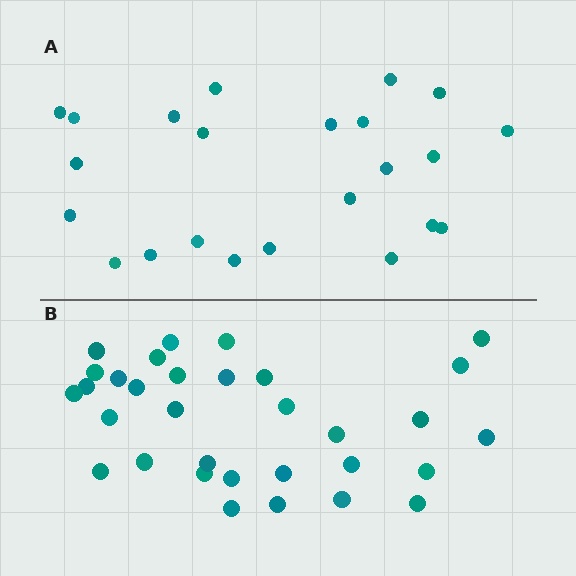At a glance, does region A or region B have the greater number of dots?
Region B (the bottom region) has more dots.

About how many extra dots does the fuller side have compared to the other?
Region B has roughly 8 or so more dots than region A.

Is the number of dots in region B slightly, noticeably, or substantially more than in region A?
Region B has noticeably more, but not dramatically so. The ratio is roughly 1.4 to 1.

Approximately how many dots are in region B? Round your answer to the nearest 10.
About 30 dots. (The exact count is 32, which rounds to 30.)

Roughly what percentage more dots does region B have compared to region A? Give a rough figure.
About 40% more.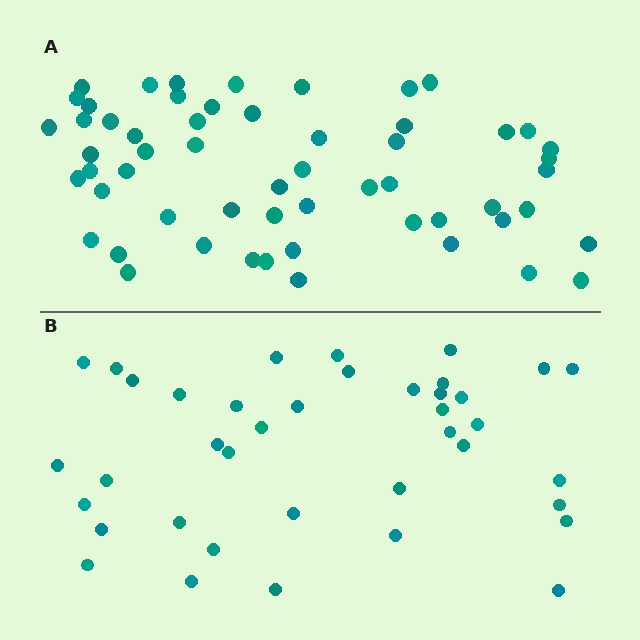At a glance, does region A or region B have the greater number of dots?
Region A (the top region) has more dots.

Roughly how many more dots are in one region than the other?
Region A has approximately 20 more dots than region B.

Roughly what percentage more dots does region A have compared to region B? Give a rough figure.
About 45% more.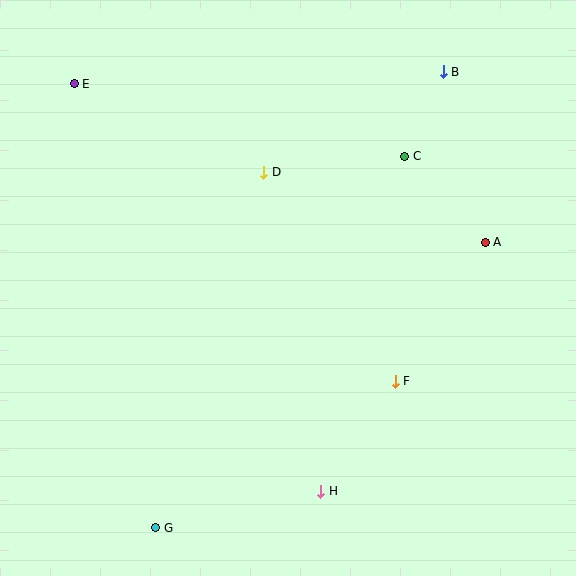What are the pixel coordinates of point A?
Point A is at (485, 242).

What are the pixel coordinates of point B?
Point B is at (443, 72).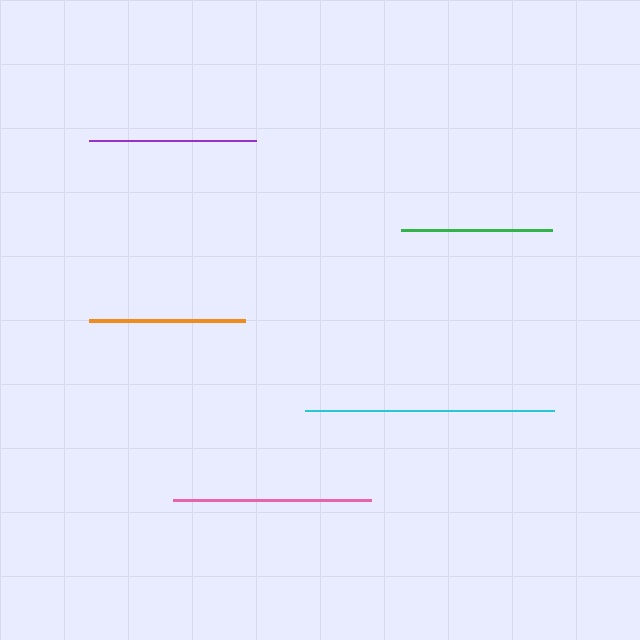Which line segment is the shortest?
The green line is the shortest at approximately 151 pixels.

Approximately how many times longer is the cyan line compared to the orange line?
The cyan line is approximately 1.6 times the length of the orange line.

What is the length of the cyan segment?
The cyan segment is approximately 250 pixels long.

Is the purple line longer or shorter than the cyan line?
The cyan line is longer than the purple line.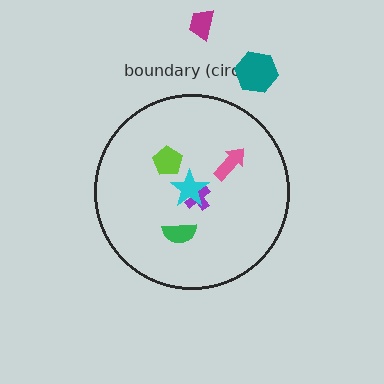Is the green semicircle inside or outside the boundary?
Inside.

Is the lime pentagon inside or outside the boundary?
Inside.